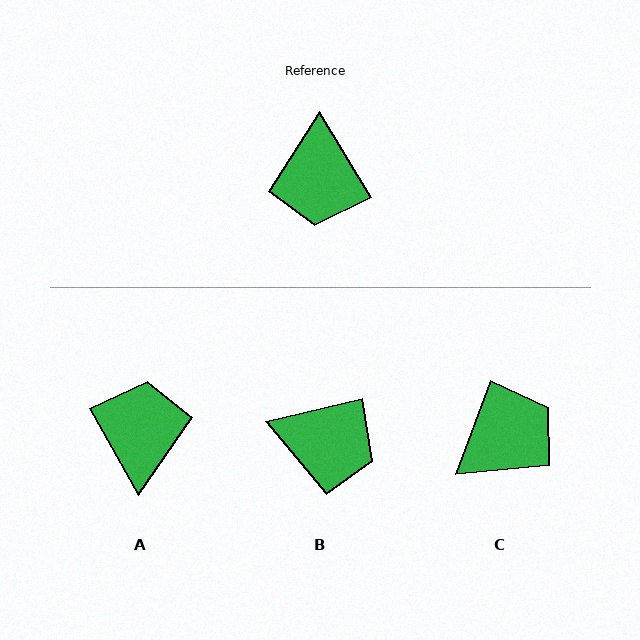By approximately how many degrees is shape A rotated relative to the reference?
Approximately 178 degrees counter-clockwise.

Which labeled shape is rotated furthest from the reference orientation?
A, about 178 degrees away.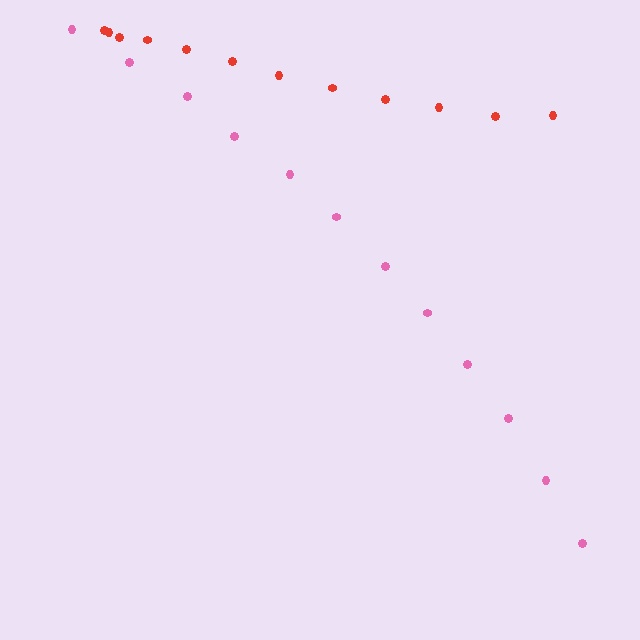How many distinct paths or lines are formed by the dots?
There are 2 distinct paths.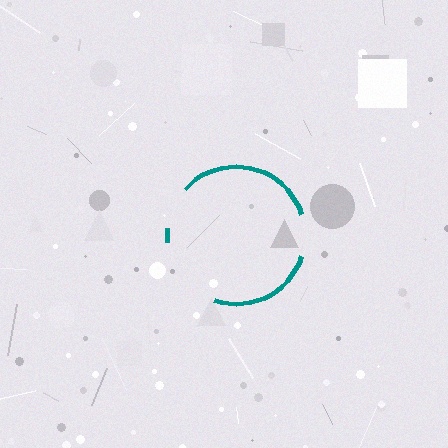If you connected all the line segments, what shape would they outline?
They would outline a circle.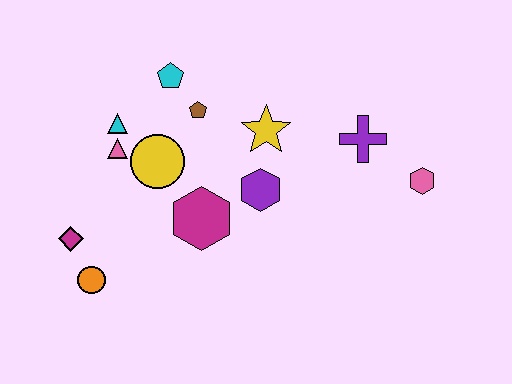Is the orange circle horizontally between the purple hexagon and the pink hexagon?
No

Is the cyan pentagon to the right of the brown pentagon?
No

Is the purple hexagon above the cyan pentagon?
No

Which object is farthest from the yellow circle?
The pink hexagon is farthest from the yellow circle.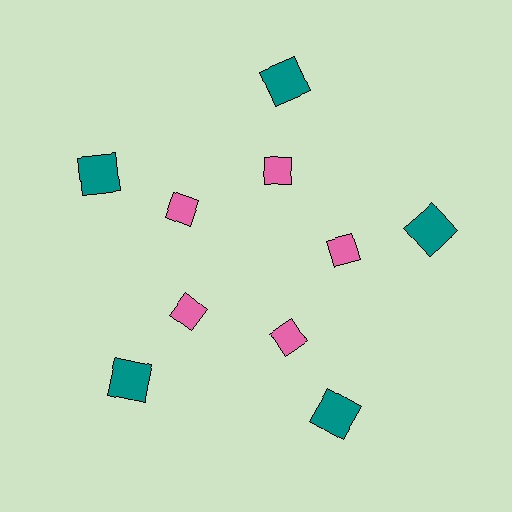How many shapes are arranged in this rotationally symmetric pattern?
There are 10 shapes, arranged in 5 groups of 2.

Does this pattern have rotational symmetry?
Yes, this pattern has 5-fold rotational symmetry. It looks the same after rotating 72 degrees around the center.